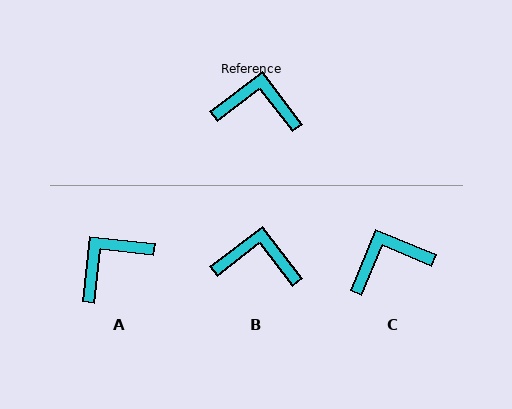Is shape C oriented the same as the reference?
No, it is off by about 30 degrees.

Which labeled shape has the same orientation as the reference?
B.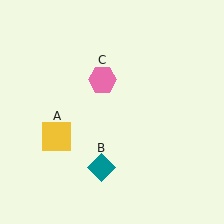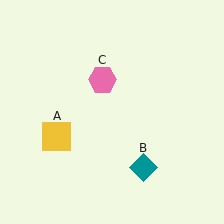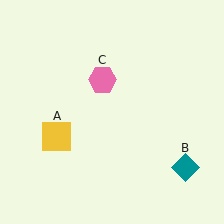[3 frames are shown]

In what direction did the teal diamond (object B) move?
The teal diamond (object B) moved right.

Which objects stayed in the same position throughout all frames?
Yellow square (object A) and pink hexagon (object C) remained stationary.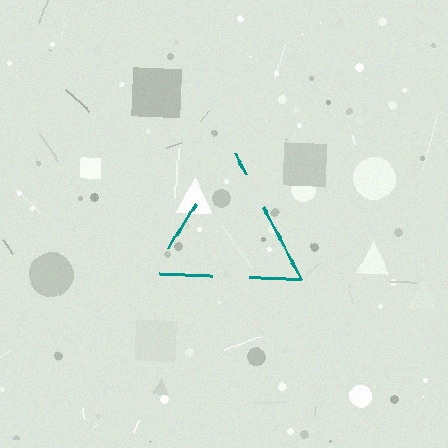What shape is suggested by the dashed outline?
The dashed outline suggests a triangle.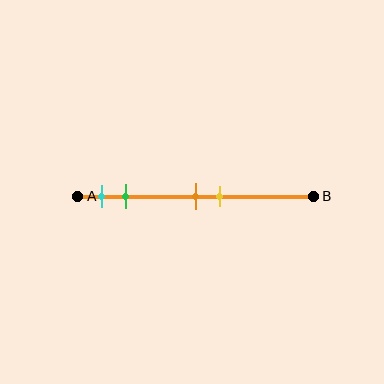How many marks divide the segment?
There are 4 marks dividing the segment.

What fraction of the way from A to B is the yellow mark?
The yellow mark is approximately 60% (0.6) of the way from A to B.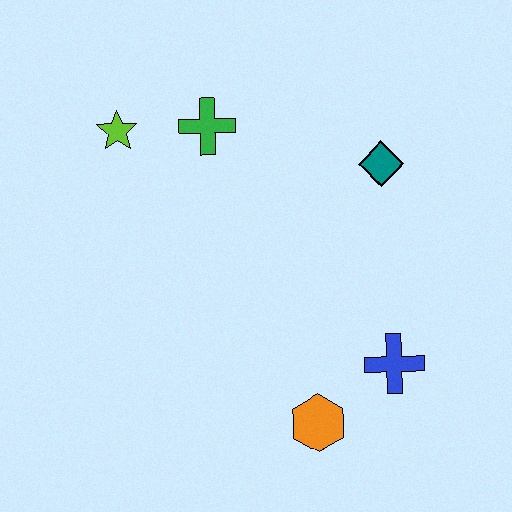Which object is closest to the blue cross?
The orange hexagon is closest to the blue cross.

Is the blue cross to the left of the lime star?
No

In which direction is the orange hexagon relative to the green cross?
The orange hexagon is below the green cross.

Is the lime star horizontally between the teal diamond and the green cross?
No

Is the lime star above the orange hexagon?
Yes